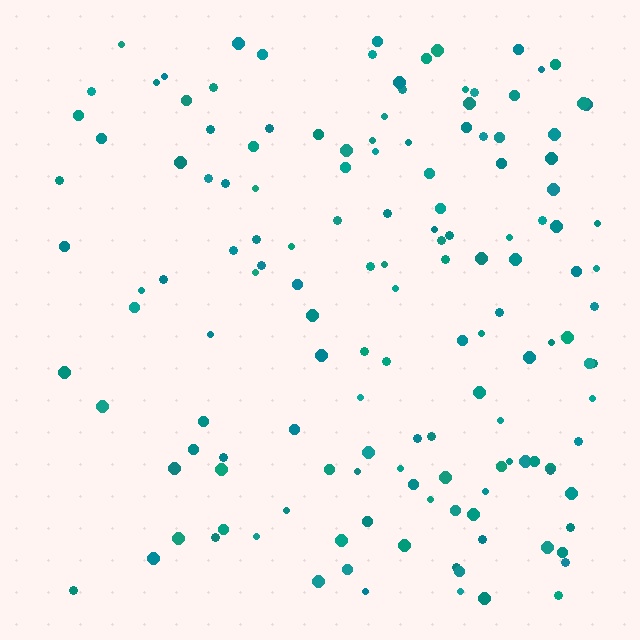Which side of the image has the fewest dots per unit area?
The left.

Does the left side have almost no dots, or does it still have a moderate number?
Still a moderate number, just noticeably fewer than the right.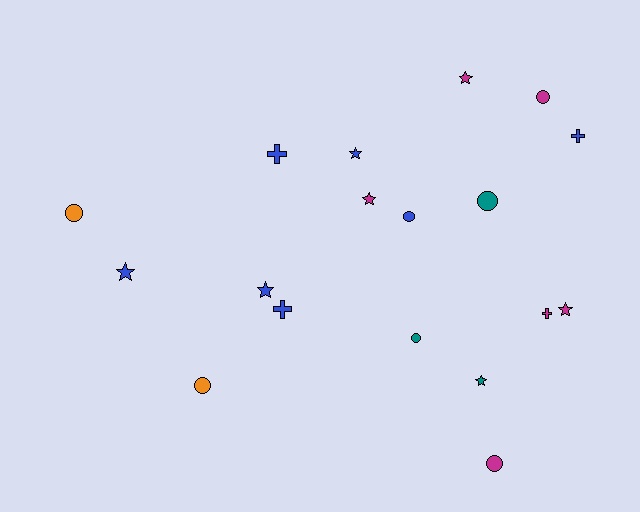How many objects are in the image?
There are 18 objects.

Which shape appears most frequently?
Star, with 7 objects.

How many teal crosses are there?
There are no teal crosses.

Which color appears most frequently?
Blue, with 7 objects.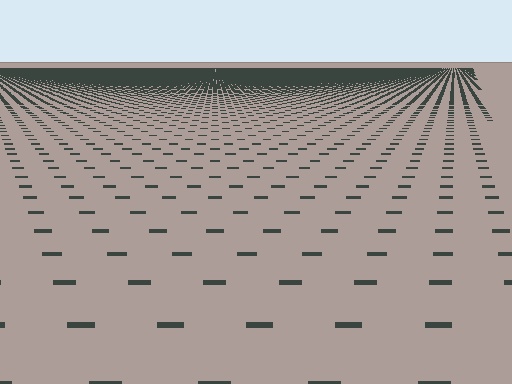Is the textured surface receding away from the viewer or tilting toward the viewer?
The surface is receding away from the viewer. Texture elements get smaller and denser toward the top.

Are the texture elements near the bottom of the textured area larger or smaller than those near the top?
Larger. Near the bottom, elements are closer to the viewer and appear at a bigger on-screen size.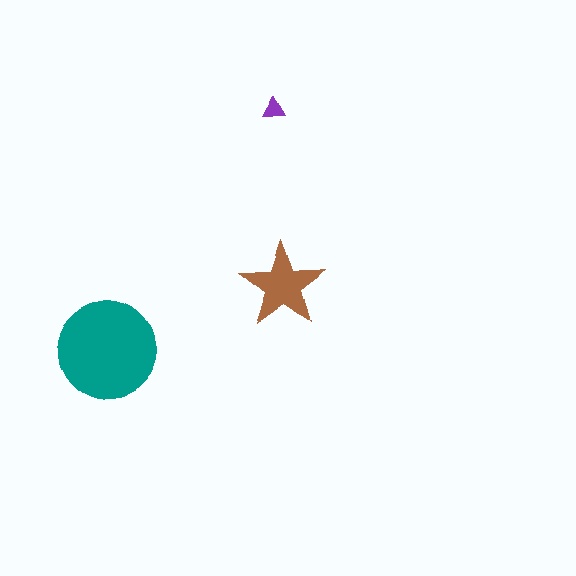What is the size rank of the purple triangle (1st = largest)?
3rd.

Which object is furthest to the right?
The brown star is rightmost.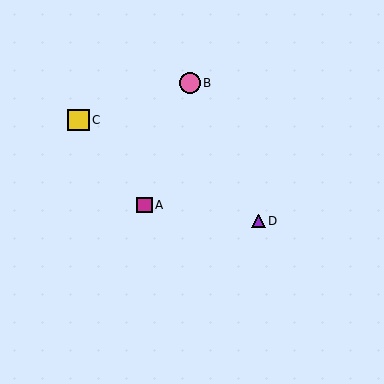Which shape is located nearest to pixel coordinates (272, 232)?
The purple triangle (labeled D) at (258, 221) is nearest to that location.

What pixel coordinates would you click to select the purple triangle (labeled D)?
Click at (258, 221) to select the purple triangle D.